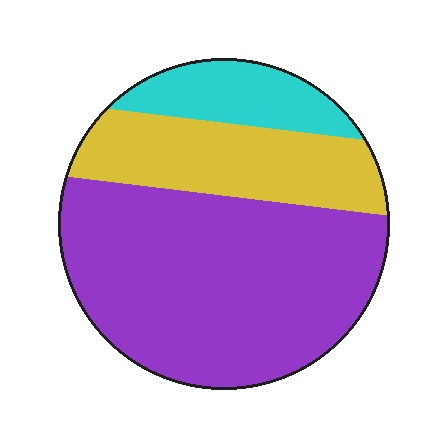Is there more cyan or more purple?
Purple.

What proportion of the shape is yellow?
Yellow takes up about one quarter (1/4) of the shape.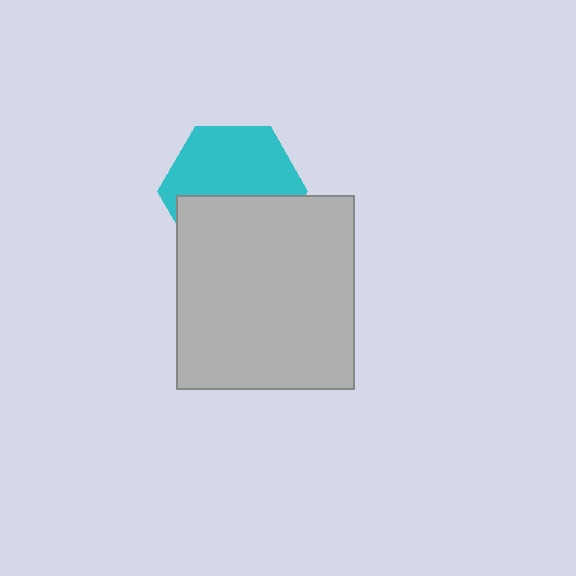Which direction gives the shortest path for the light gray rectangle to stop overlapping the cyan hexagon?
Moving down gives the shortest separation.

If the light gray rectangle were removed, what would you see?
You would see the complete cyan hexagon.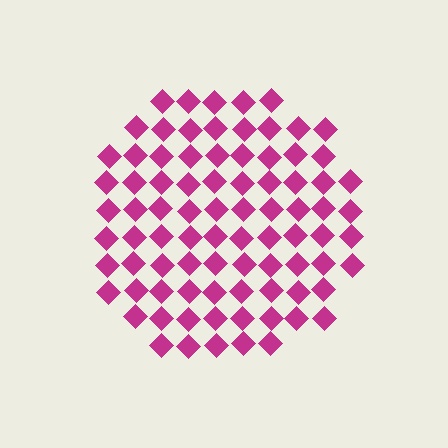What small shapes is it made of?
It is made of small diamonds.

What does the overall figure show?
The overall figure shows a circle.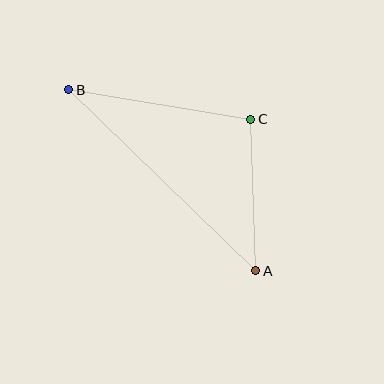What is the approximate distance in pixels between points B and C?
The distance between B and C is approximately 184 pixels.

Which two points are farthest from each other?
Points A and B are farthest from each other.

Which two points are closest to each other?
Points A and C are closest to each other.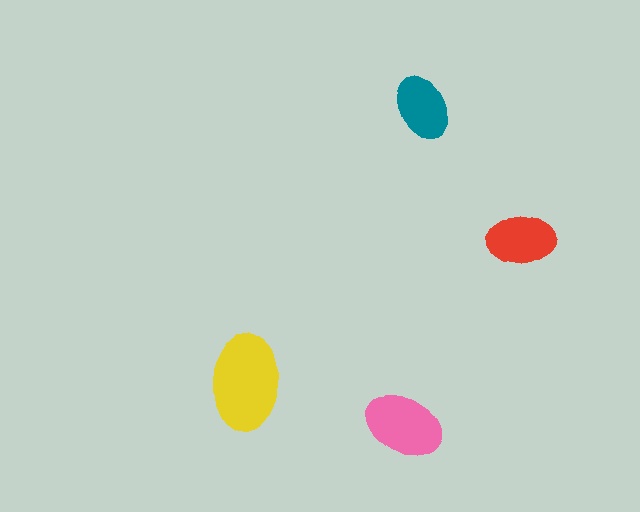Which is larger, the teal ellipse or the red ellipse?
The red one.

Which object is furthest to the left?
The yellow ellipse is leftmost.